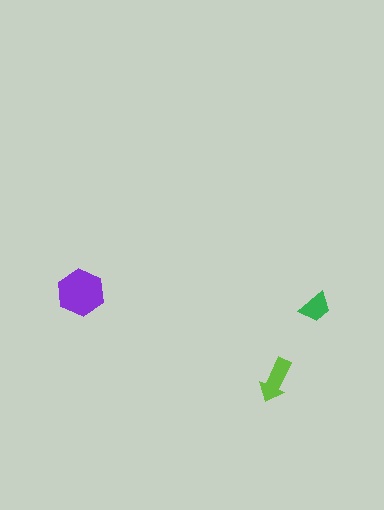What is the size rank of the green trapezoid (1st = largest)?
3rd.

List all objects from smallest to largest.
The green trapezoid, the lime arrow, the purple hexagon.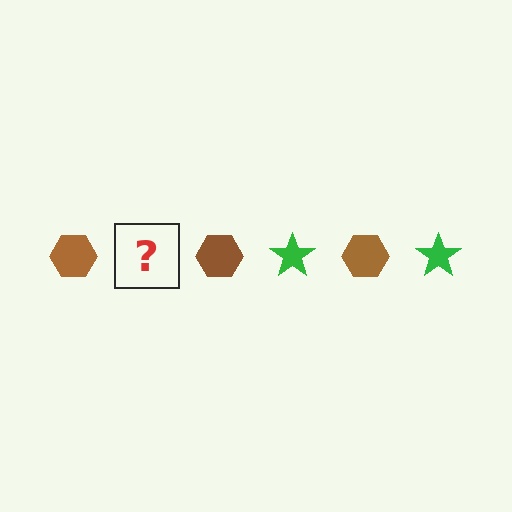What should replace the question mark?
The question mark should be replaced with a green star.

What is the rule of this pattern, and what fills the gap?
The rule is that the pattern alternates between brown hexagon and green star. The gap should be filled with a green star.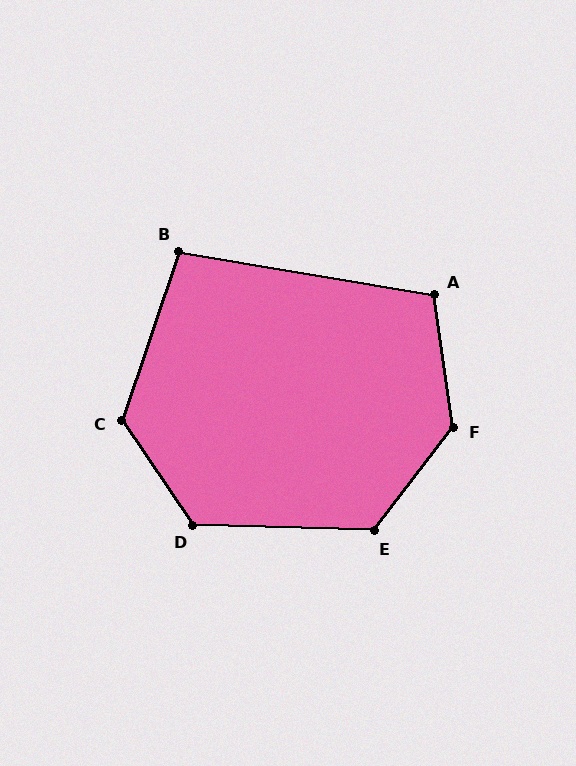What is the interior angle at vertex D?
Approximately 126 degrees (obtuse).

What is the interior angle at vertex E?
Approximately 126 degrees (obtuse).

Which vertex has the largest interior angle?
F, at approximately 134 degrees.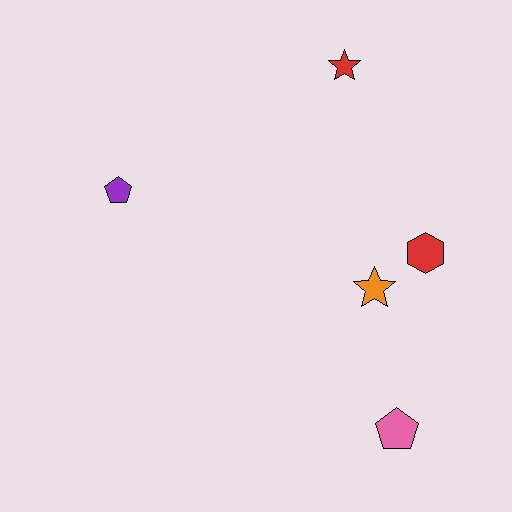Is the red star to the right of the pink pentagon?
No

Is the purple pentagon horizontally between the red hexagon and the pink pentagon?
No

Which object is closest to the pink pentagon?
The orange star is closest to the pink pentagon.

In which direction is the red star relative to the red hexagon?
The red star is above the red hexagon.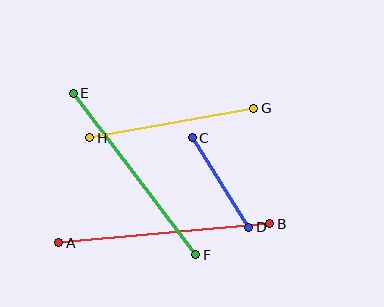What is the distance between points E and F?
The distance is approximately 203 pixels.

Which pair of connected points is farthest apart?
Points A and B are farthest apart.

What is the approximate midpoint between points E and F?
The midpoint is at approximately (135, 174) pixels.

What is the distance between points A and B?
The distance is approximately 212 pixels.